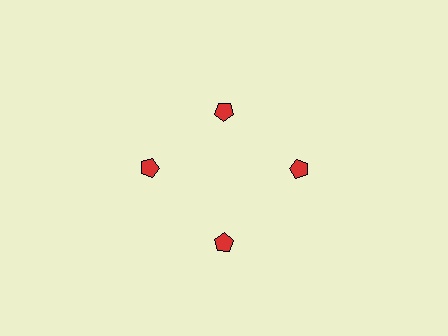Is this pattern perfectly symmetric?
No. The 4 red pentagons are arranged in a ring, but one element near the 12 o'clock position is pulled inward toward the center, breaking the 4-fold rotational symmetry.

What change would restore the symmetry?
The symmetry would be restored by moving it outward, back onto the ring so that all 4 pentagons sit at equal angles and equal distance from the center.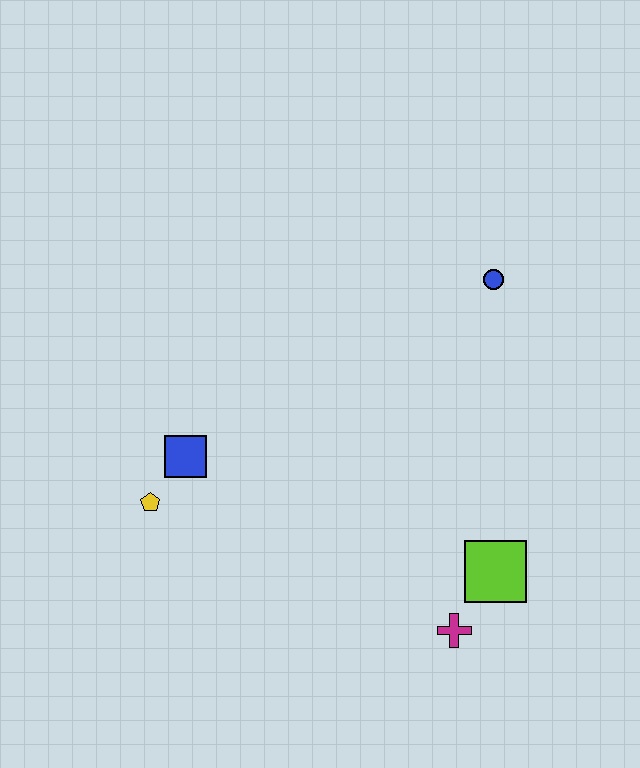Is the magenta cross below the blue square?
Yes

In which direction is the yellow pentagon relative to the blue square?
The yellow pentagon is below the blue square.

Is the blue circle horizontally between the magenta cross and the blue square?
No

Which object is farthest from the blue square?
The blue circle is farthest from the blue square.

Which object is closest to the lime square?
The magenta cross is closest to the lime square.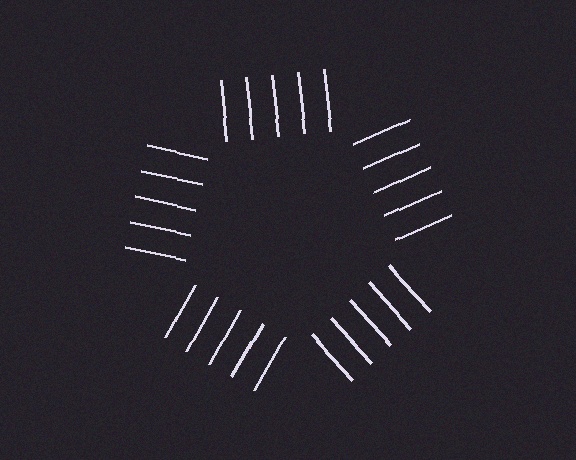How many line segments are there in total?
25 — 5 along each of the 5 edges.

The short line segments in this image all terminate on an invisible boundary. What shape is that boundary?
An illusory pentagon — the line segments terminate on its edges but no continuous stroke is drawn.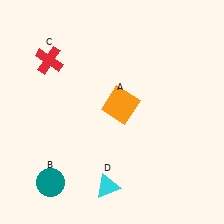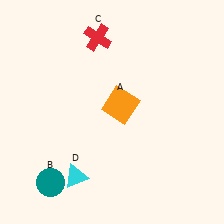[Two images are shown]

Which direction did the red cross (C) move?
The red cross (C) moved right.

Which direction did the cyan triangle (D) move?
The cyan triangle (D) moved left.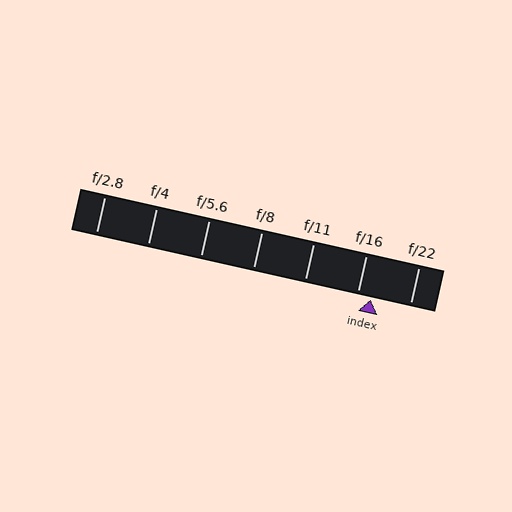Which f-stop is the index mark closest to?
The index mark is closest to f/16.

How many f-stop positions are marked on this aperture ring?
There are 7 f-stop positions marked.